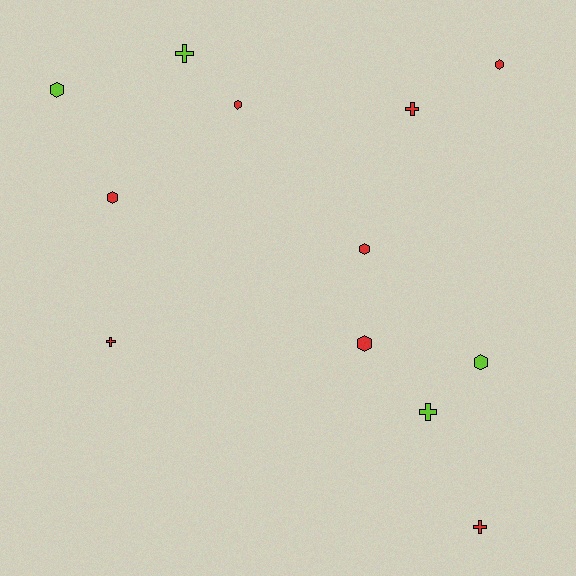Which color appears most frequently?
Red, with 8 objects.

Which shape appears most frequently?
Hexagon, with 7 objects.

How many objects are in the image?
There are 12 objects.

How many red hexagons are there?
There are 5 red hexagons.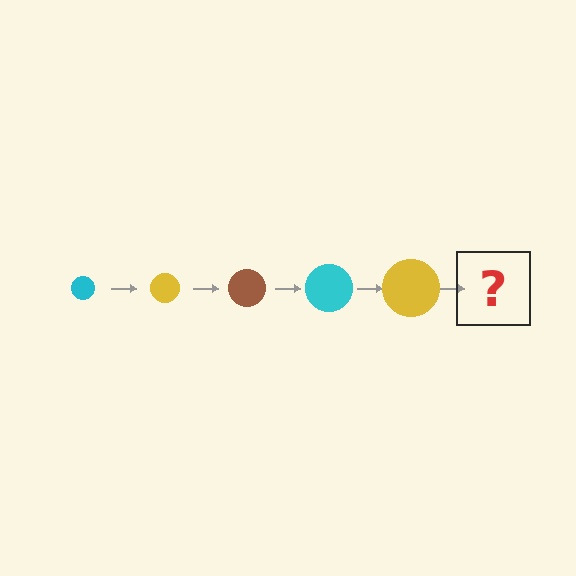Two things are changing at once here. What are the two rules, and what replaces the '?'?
The two rules are that the circle grows larger each step and the color cycles through cyan, yellow, and brown. The '?' should be a brown circle, larger than the previous one.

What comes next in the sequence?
The next element should be a brown circle, larger than the previous one.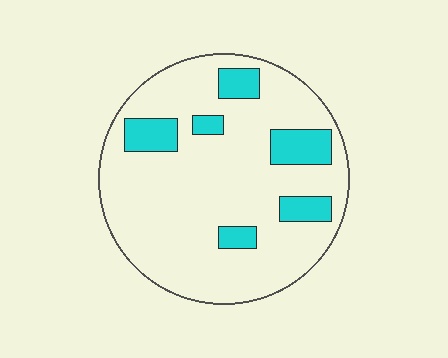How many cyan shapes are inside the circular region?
6.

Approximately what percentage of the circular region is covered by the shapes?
Approximately 15%.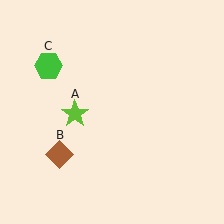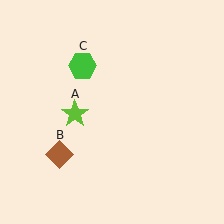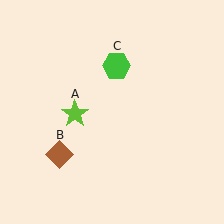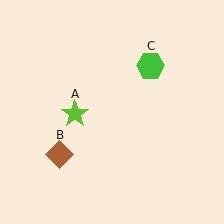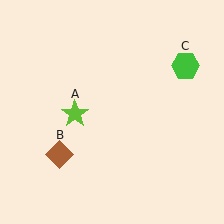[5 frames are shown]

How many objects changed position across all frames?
1 object changed position: green hexagon (object C).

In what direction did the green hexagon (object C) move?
The green hexagon (object C) moved right.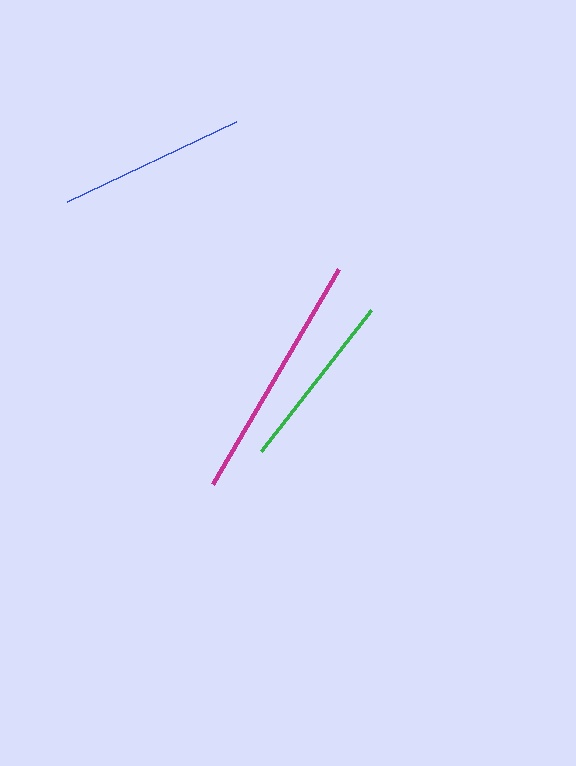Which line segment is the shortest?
The green line is the shortest at approximately 179 pixels.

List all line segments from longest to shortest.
From longest to shortest: magenta, blue, green.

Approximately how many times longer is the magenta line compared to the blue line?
The magenta line is approximately 1.3 times the length of the blue line.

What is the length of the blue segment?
The blue segment is approximately 187 pixels long.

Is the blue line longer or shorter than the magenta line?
The magenta line is longer than the blue line.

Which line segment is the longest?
The magenta line is the longest at approximately 249 pixels.